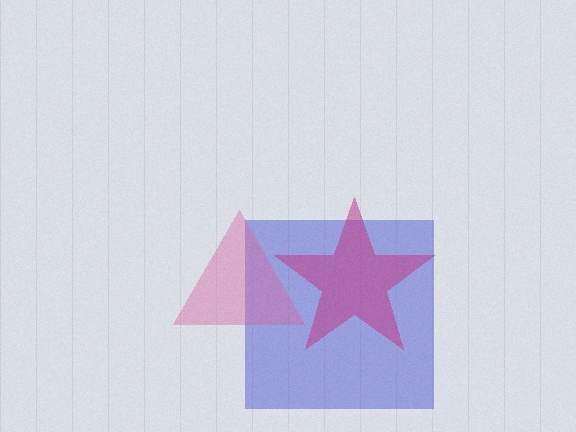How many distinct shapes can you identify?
There are 3 distinct shapes: a blue square, a pink triangle, a magenta star.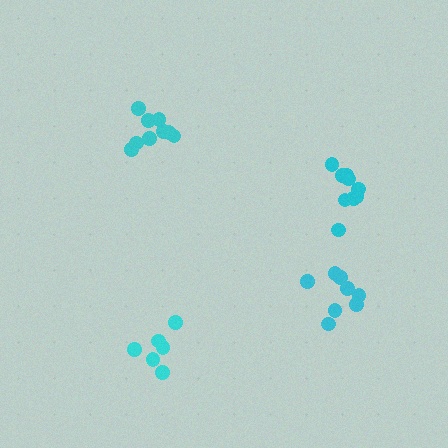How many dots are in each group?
Group 1: 9 dots, Group 2: 9 dots, Group 3: 6 dots, Group 4: 8 dots (32 total).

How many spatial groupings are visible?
There are 4 spatial groupings.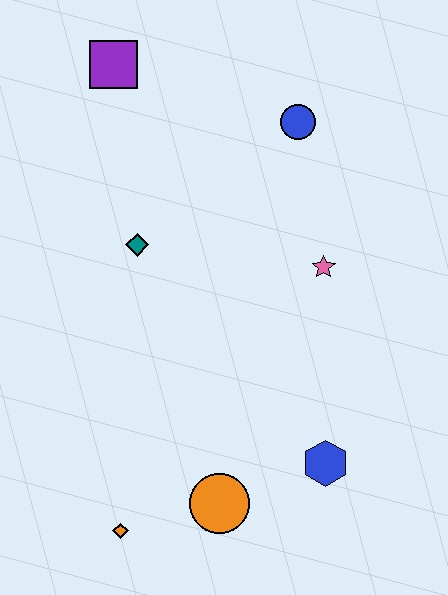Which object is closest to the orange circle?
The orange diamond is closest to the orange circle.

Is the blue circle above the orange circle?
Yes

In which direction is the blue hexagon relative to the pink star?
The blue hexagon is below the pink star.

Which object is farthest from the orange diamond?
The purple square is farthest from the orange diamond.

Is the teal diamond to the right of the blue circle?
No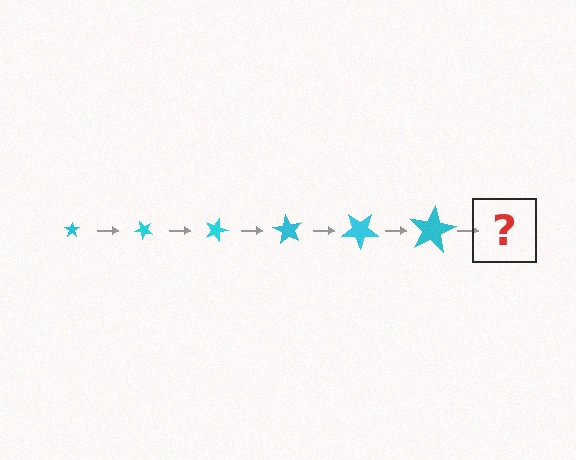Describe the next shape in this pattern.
It should be a star, larger than the previous one and rotated 270 degrees from the start.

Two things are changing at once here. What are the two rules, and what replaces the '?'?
The two rules are that the star grows larger each step and it rotates 45 degrees each step. The '?' should be a star, larger than the previous one and rotated 270 degrees from the start.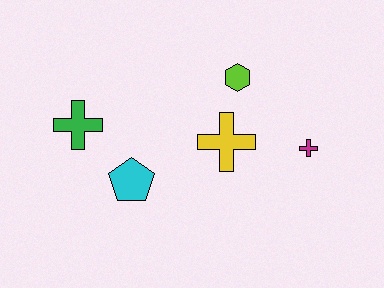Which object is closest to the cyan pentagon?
The green cross is closest to the cyan pentagon.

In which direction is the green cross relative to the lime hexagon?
The green cross is to the left of the lime hexagon.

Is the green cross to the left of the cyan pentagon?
Yes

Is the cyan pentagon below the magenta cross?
Yes